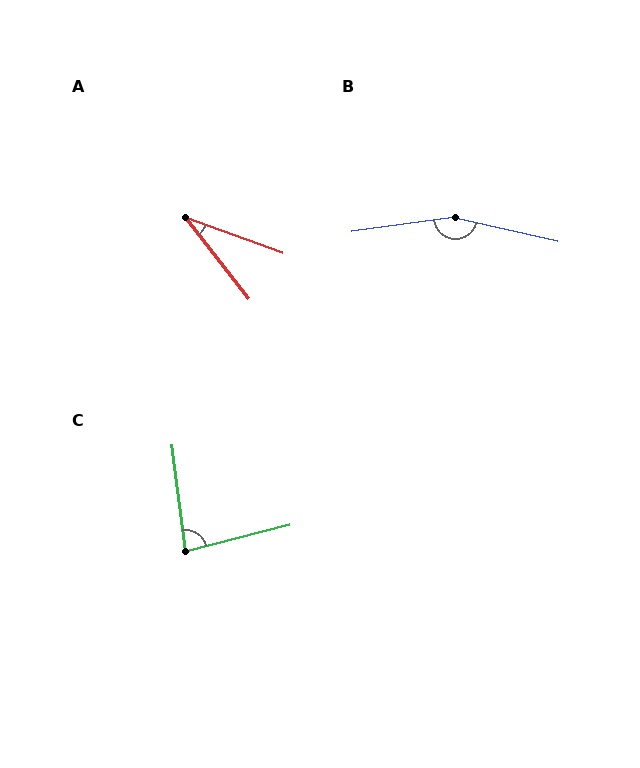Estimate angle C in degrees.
Approximately 83 degrees.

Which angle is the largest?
B, at approximately 159 degrees.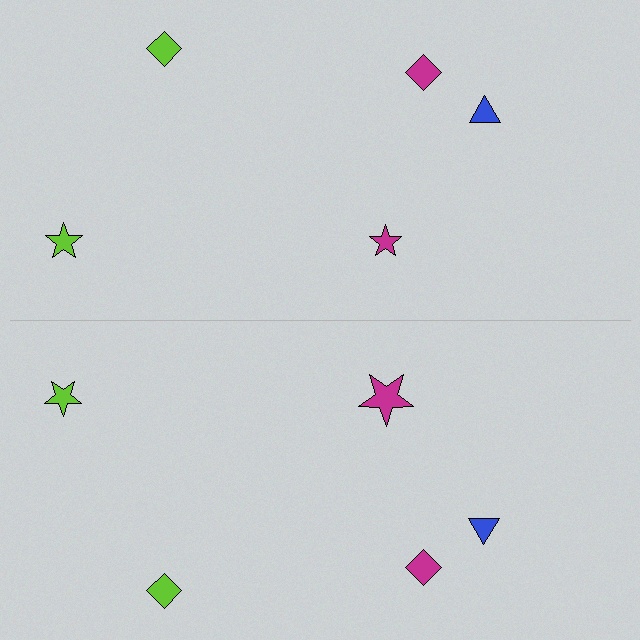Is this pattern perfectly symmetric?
No, the pattern is not perfectly symmetric. The magenta star on the bottom side has a different size than its mirror counterpart.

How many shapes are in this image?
There are 10 shapes in this image.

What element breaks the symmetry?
The magenta star on the bottom side has a different size than its mirror counterpart.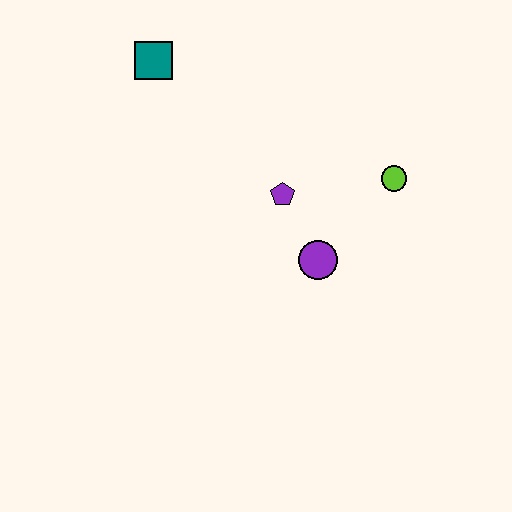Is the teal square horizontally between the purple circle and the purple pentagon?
No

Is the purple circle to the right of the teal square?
Yes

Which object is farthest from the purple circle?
The teal square is farthest from the purple circle.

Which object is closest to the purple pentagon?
The purple circle is closest to the purple pentagon.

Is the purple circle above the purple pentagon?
No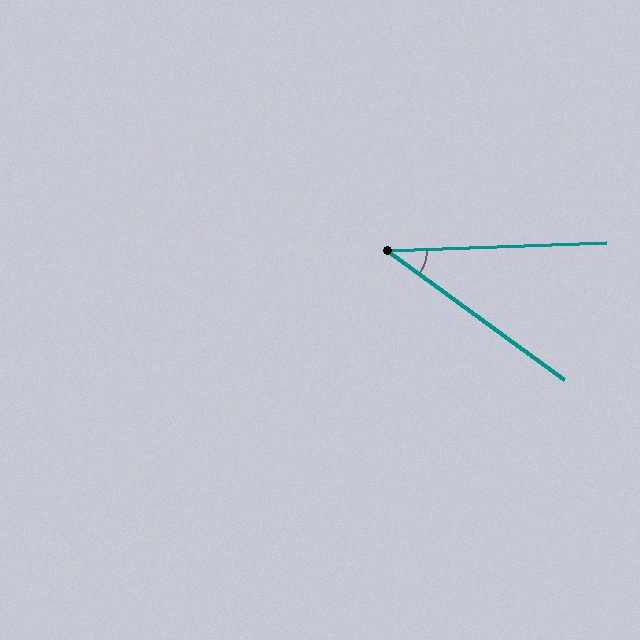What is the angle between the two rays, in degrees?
Approximately 38 degrees.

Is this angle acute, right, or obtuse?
It is acute.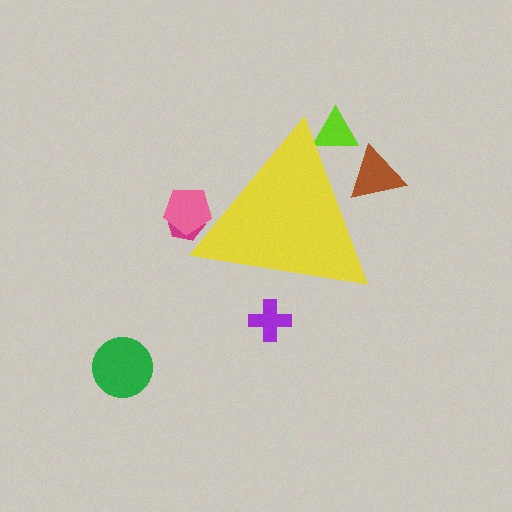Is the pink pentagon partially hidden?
Yes, the pink pentagon is partially hidden behind the yellow triangle.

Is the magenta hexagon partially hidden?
Yes, the magenta hexagon is partially hidden behind the yellow triangle.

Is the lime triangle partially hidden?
Yes, the lime triangle is partially hidden behind the yellow triangle.